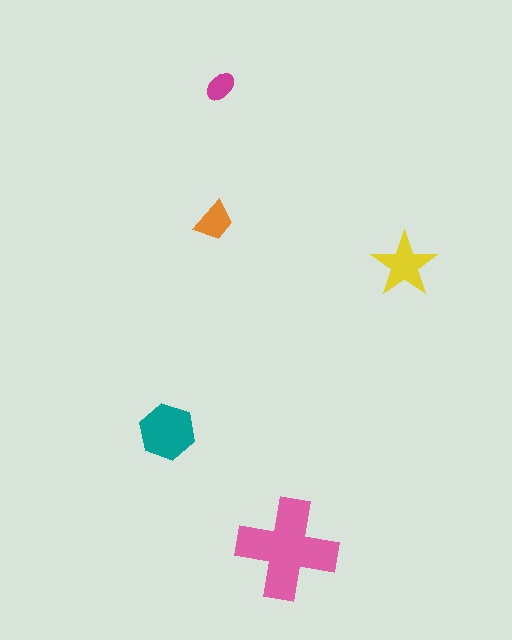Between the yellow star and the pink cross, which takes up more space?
The pink cross.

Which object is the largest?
The pink cross.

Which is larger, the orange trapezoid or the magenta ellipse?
The orange trapezoid.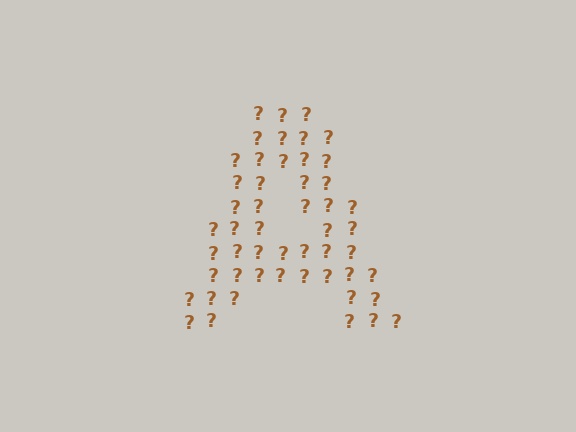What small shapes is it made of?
It is made of small question marks.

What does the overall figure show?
The overall figure shows the letter A.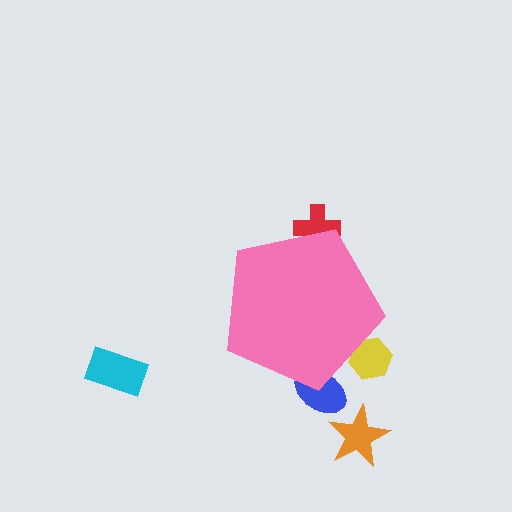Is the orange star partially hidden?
No, the orange star is fully visible.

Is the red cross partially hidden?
Yes, the red cross is partially hidden behind the pink pentagon.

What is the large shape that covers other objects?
A pink pentagon.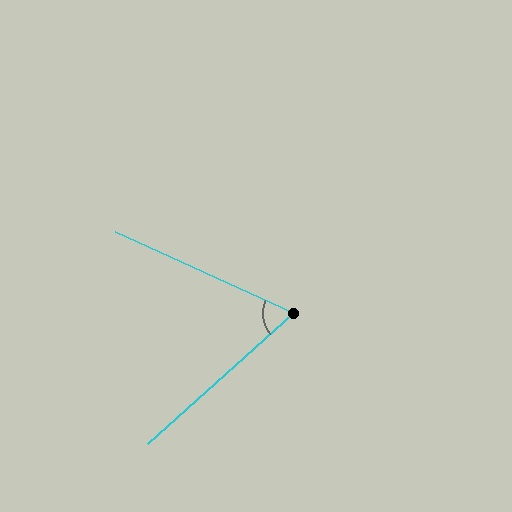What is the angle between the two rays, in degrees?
Approximately 66 degrees.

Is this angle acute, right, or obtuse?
It is acute.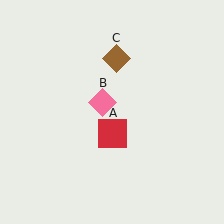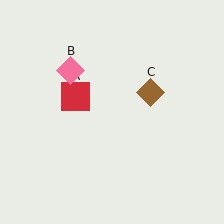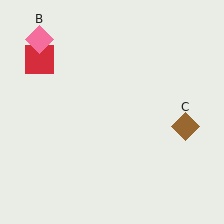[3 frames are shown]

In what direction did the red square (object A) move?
The red square (object A) moved up and to the left.